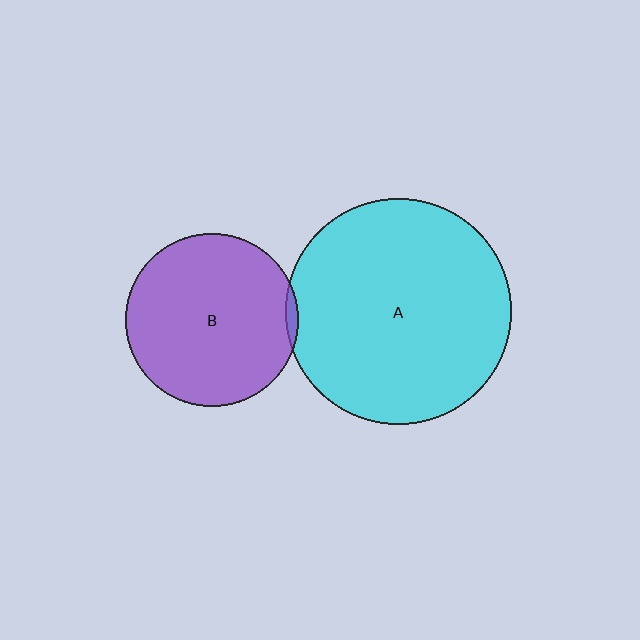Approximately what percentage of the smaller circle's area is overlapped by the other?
Approximately 5%.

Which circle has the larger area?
Circle A (cyan).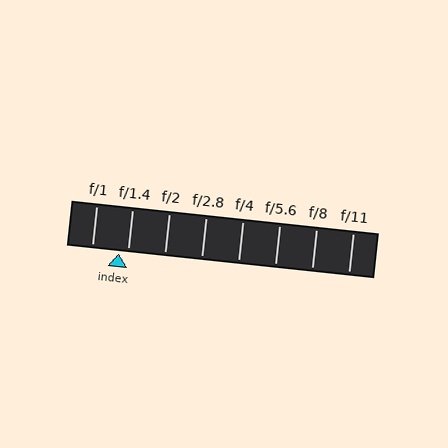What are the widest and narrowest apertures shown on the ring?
The widest aperture shown is f/1 and the narrowest is f/11.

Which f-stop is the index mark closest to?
The index mark is closest to f/1.4.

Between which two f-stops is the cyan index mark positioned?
The index mark is between f/1 and f/1.4.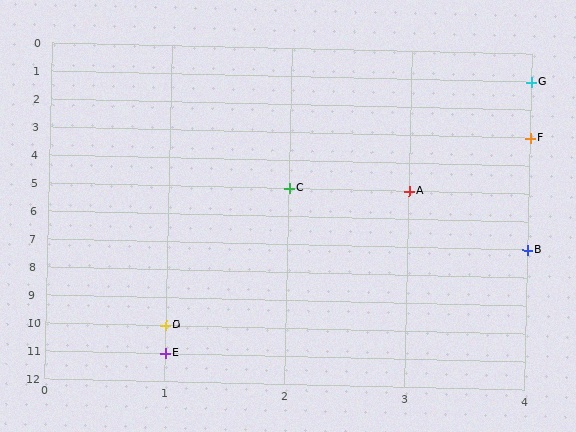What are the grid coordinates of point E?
Point E is at grid coordinates (1, 11).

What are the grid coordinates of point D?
Point D is at grid coordinates (1, 10).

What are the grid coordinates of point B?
Point B is at grid coordinates (4, 7).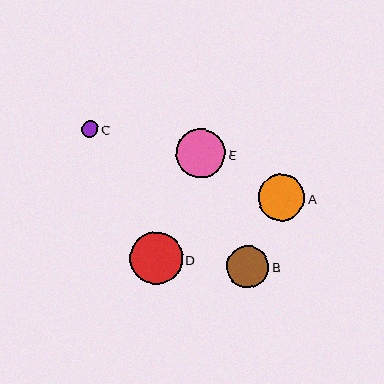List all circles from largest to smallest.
From largest to smallest: D, E, A, B, C.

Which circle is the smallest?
Circle C is the smallest with a size of approximately 17 pixels.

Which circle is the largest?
Circle D is the largest with a size of approximately 52 pixels.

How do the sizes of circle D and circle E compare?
Circle D and circle E are approximately the same size.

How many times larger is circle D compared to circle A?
Circle D is approximately 1.1 times the size of circle A.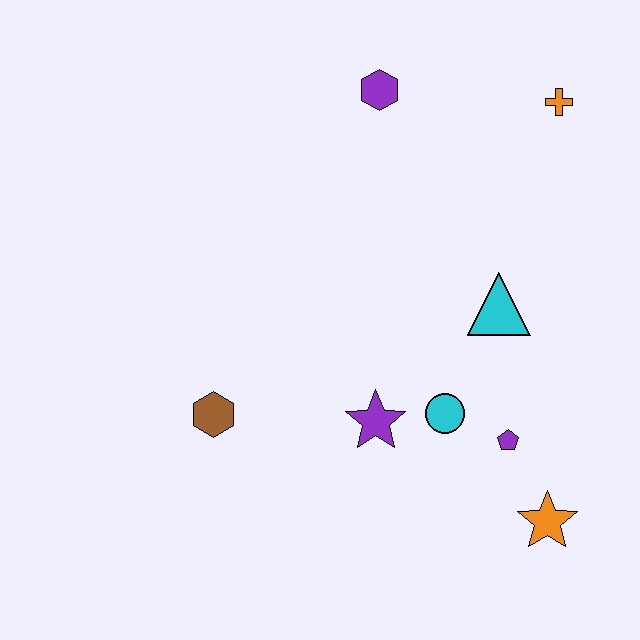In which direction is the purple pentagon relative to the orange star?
The purple pentagon is above the orange star.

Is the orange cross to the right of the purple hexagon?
Yes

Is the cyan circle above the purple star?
Yes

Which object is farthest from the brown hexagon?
The orange cross is farthest from the brown hexagon.